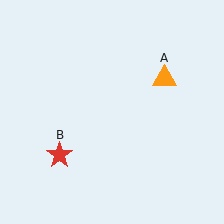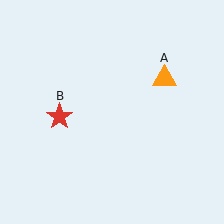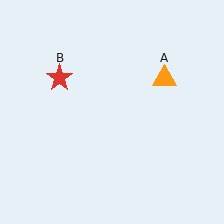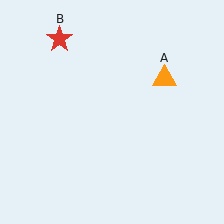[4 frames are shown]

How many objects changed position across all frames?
1 object changed position: red star (object B).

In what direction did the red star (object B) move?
The red star (object B) moved up.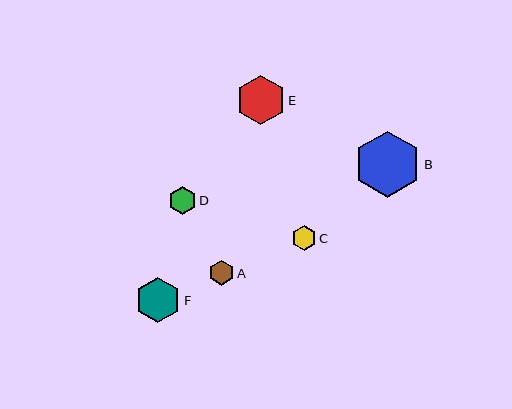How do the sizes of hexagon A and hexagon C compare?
Hexagon A and hexagon C are approximately the same size.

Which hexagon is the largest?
Hexagon B is the largest with a size of approximately 67 pixels.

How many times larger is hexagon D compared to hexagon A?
Hexagon D is approximately 1.1 times the size of hexagon A.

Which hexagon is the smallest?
Hexagon C is the smallest with a size of approximately 25 pixels.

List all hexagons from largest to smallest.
From largest to smallest: B, E, F, D, A, C.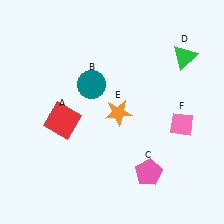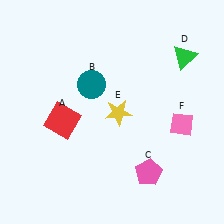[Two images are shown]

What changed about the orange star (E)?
In Image 1, E is orange. In Image 2, it changed to yellow.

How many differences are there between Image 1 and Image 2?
There is 1 difference between the two images.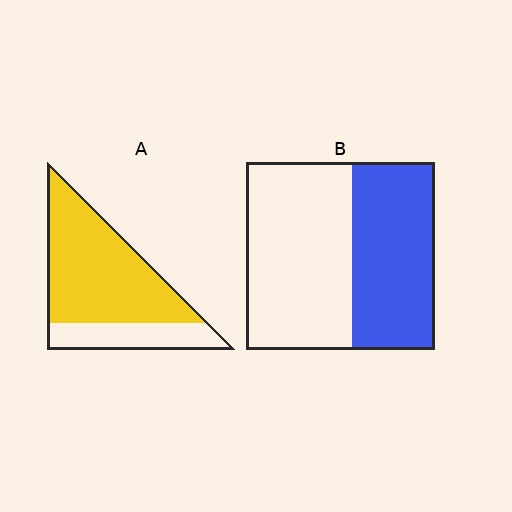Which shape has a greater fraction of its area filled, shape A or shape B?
Shape A.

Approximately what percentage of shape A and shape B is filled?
A is approximately 75% and B is approximately 45%.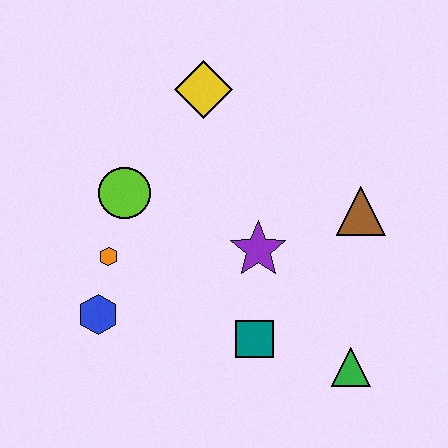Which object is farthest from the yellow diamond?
The green triangle is farthest from the yellow diamond.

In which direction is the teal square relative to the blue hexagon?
The teal square is to the right of the blue hexagon.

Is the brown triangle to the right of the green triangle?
Yes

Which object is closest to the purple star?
The teal square is closest to the purple star.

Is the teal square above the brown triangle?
No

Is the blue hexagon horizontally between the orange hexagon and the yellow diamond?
No